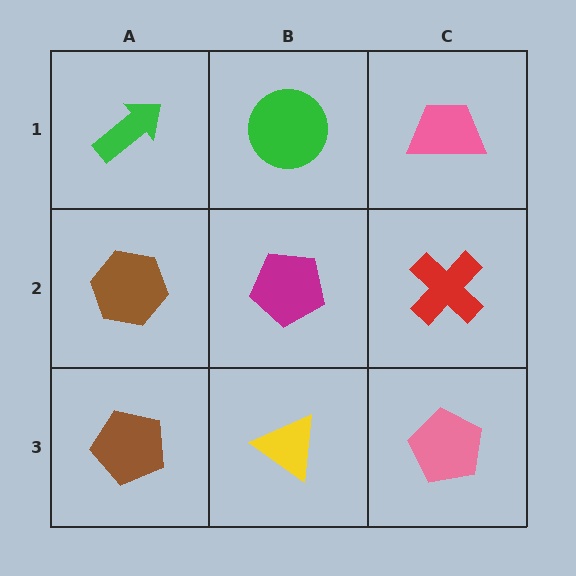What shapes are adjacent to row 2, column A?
A green arrow (row 1, column A), a brown pentagon (row 3, column A), a magenta pentagon (row 2, column B).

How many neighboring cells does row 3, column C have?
2.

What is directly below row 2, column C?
A pink pentagon.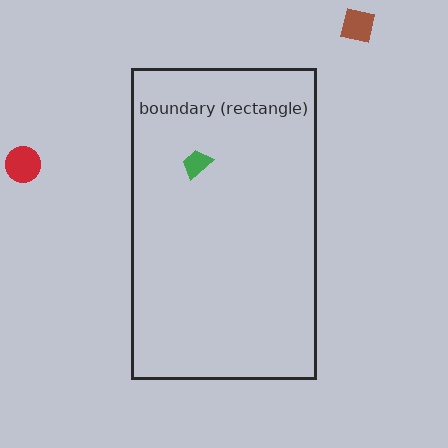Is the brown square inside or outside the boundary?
Outside.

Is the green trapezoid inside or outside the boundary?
Inside.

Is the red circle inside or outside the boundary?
Outside.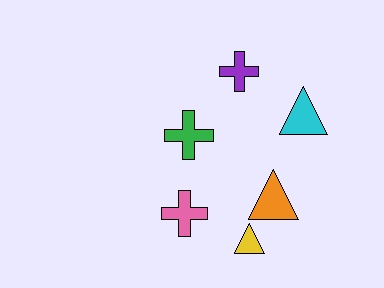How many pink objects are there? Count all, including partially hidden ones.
There is 1 pink object.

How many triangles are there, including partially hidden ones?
There are 3 triangles.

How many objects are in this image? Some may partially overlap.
There are 6 objects.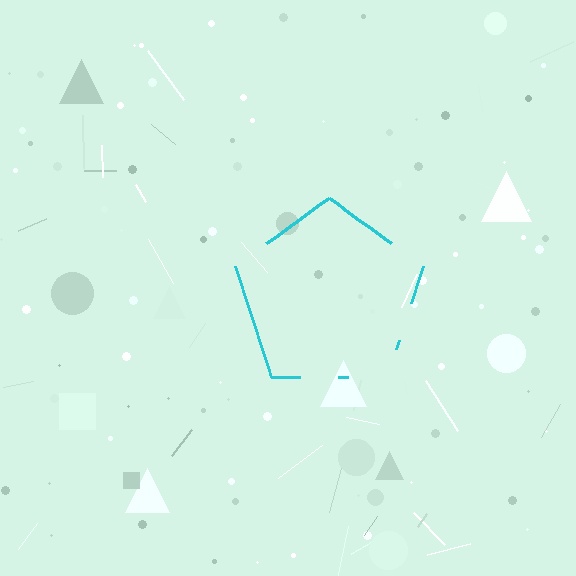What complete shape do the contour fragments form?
The contour fragments form a pentagon.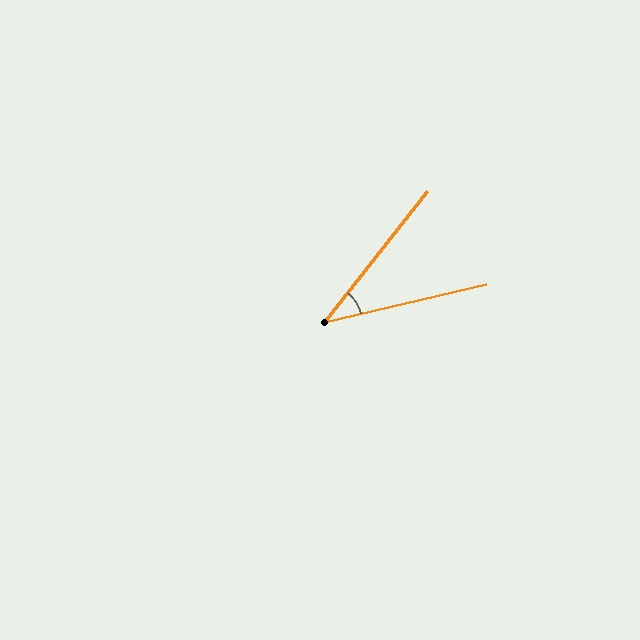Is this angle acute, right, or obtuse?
It is acute.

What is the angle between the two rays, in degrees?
Approximately 39 degrees.